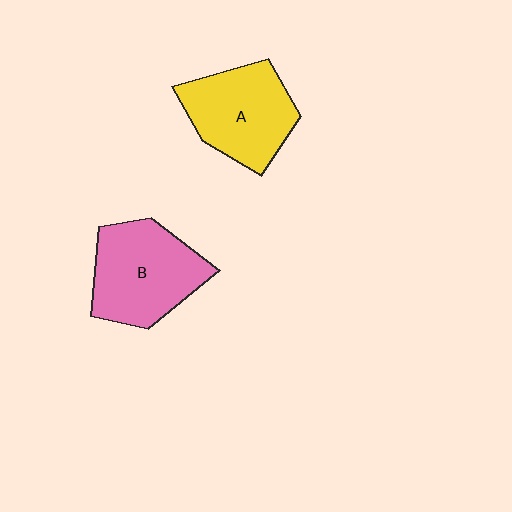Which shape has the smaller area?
Shape A (yellow).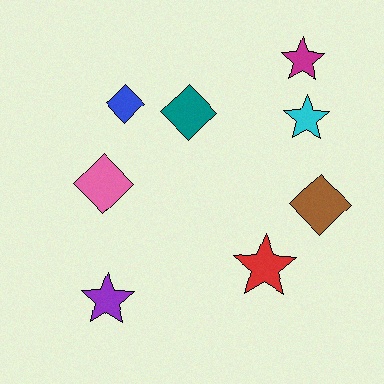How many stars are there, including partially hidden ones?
There are 4 stars.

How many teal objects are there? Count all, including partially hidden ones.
There is 1 teal object.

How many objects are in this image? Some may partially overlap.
There are 8 objects.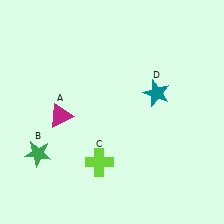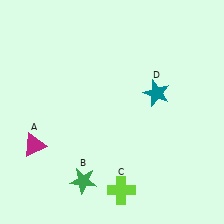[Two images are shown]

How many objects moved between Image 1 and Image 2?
3 objects moved between the two images.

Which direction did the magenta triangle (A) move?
The magenta triangle (A) moved down.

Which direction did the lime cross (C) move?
The lime cross (C) moved down.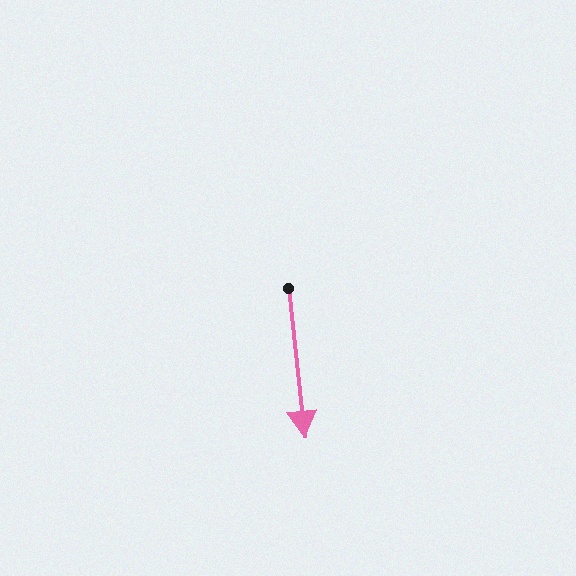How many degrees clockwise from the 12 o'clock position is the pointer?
Approximately 174 degrees.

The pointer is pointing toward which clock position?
Roughly 6 o'clock.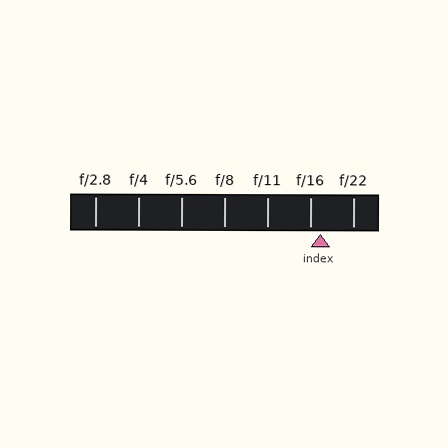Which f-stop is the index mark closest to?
The index mark is closest to f/16.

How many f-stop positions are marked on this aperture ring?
There are 7 f-stop positions marked.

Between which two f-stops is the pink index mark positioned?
The index mark is between f/16 and f/22.